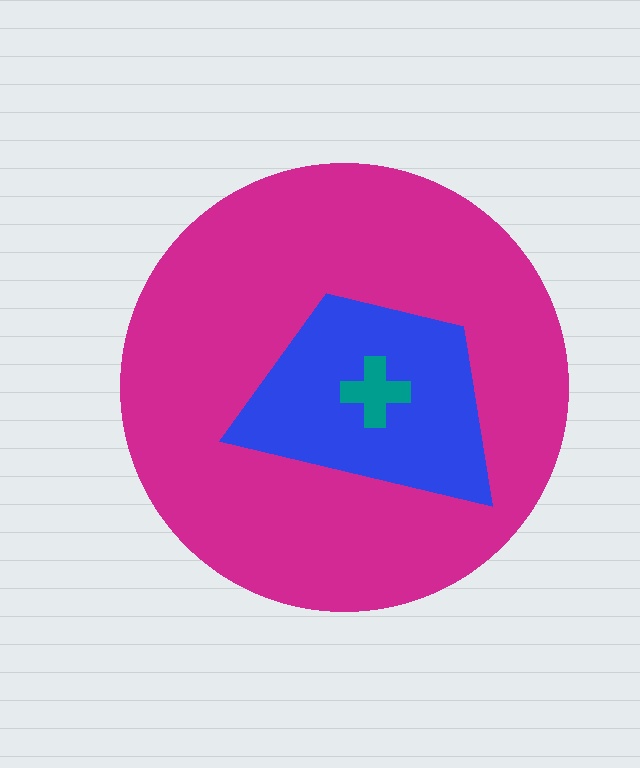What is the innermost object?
The teal cross.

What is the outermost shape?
The magenta circle.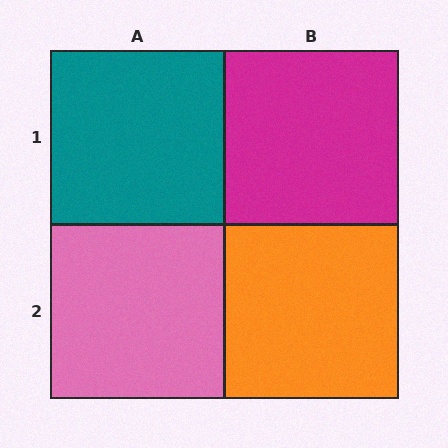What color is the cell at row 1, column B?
Magenta.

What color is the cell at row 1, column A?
Teal.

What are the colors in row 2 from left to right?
Pink, orange.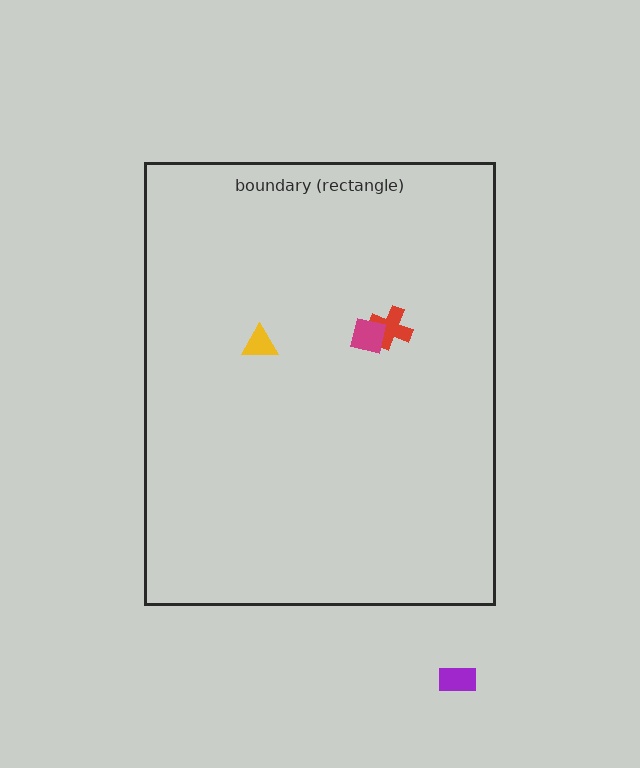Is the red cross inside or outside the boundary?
Inside.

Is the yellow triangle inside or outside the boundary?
Inside.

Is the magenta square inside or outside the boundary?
Inside.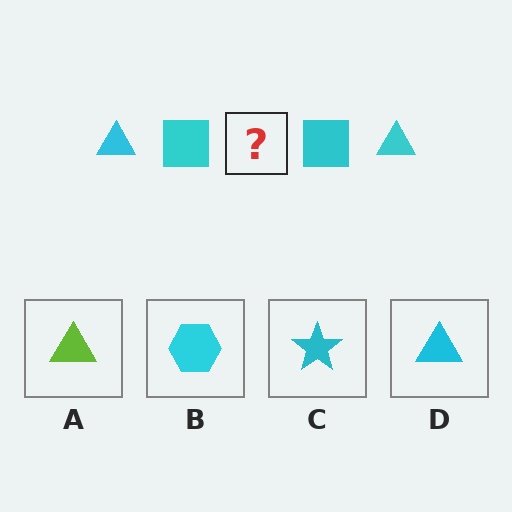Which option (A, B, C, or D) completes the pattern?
D.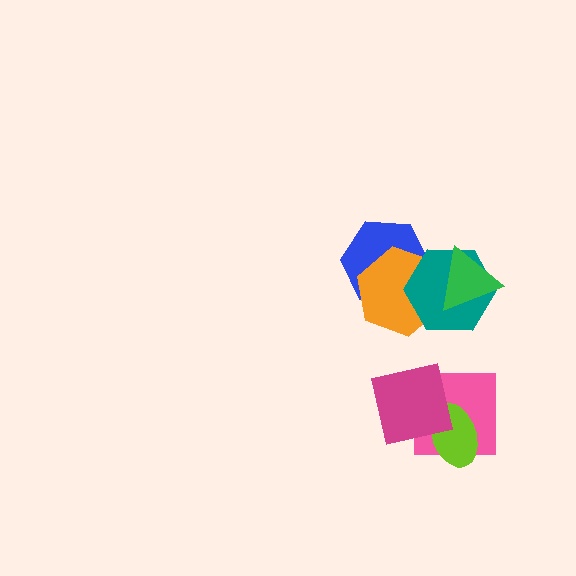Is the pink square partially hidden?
Yes, it is partially covered by another shape.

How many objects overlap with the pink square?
2 objects overlap with the pink square.